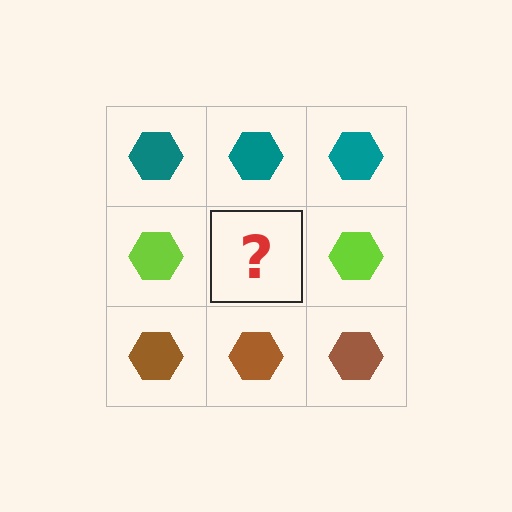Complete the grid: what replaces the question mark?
The question mark should be replaced with a lime hexagon.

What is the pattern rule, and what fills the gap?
The rule is that each row has a consistent color. The gap should be filled with a lime hexagon.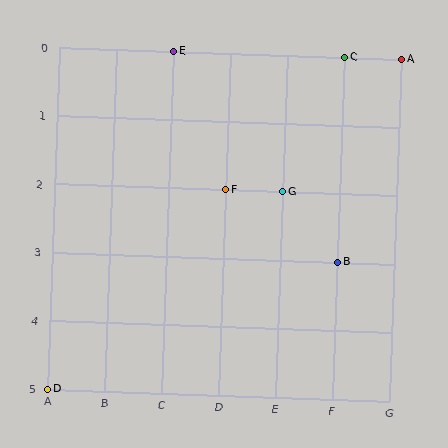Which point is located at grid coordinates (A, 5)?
Point D is at (A, 5).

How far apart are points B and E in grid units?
Points B and E are 3 columns and 3 rows apart (about 4.2 grid units diagonally).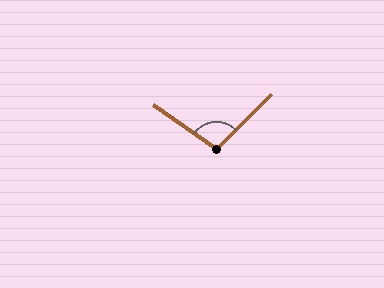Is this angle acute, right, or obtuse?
It is obtuse.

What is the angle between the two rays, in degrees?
Approximately 100 degrees.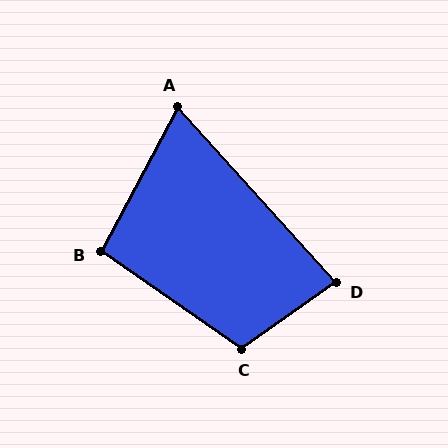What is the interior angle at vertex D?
Approximately 83 degrees (acute).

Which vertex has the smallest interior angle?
A, at approximately 70 degrees.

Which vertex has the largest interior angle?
C, at approximately 110 degrees.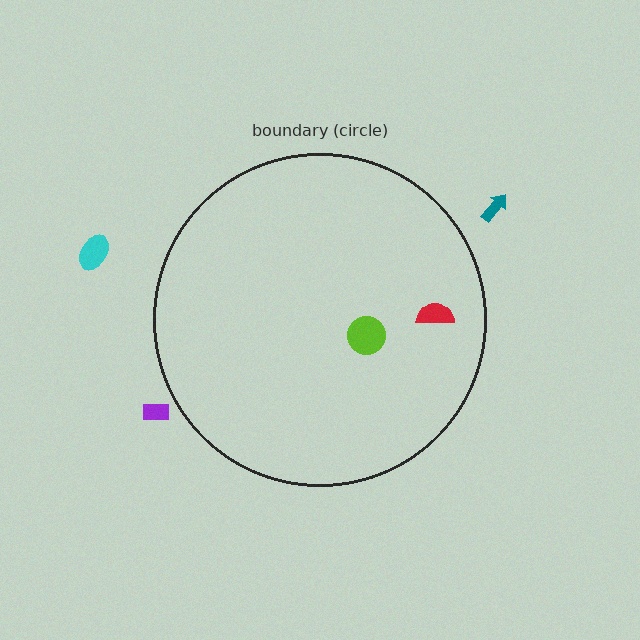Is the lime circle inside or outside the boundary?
Inside.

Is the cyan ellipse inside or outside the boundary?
Outside.